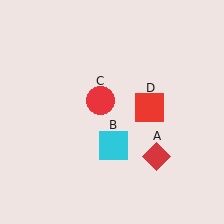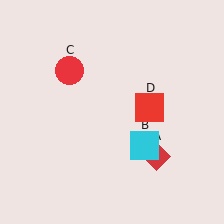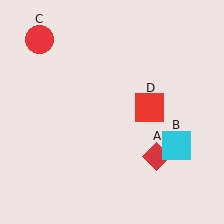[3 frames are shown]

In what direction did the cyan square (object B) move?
The cyan square (object B) moved right.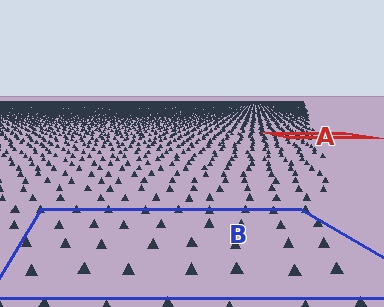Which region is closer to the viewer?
Region B is closer. The texture elements there are larger and more spread out.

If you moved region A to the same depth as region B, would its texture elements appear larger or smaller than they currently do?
They would appear larger. At a closer depth, the same texture elements are projected at a bigger on-screen size.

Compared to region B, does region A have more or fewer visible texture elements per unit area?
Region A has more texture elements per unit area — they are packed more densely because it is farther away.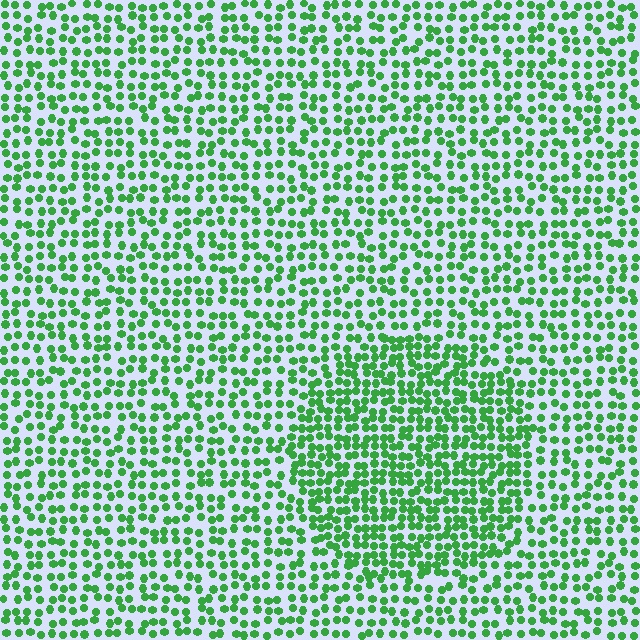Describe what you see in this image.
The image contains small green elements arranged at two different densities. A circle-shaped region is visible where the elements are more densely packed than the surrounding area.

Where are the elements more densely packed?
The elements are more densely packed inside the circle boundary.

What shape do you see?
I see a circle.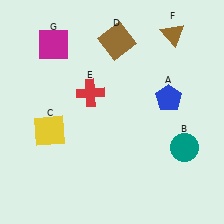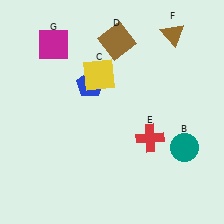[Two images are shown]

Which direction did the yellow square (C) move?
The yellow square (C) moved up.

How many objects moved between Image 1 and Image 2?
3 objects moved between the two images.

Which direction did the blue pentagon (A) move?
The blue pentagon (A) moved left.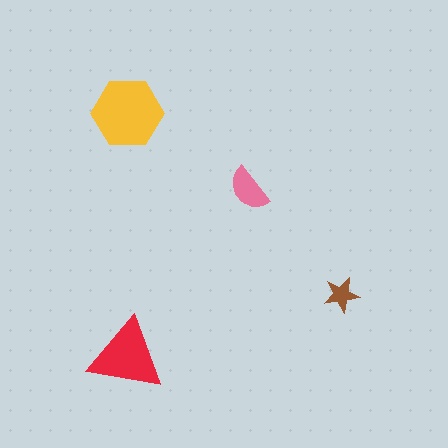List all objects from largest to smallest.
The yellow hexagon, the red triangle, the pink semicircle, the brown star.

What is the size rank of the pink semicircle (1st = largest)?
3rd.